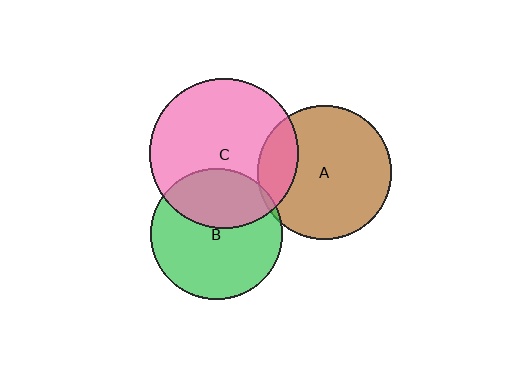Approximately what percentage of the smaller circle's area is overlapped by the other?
Approximately 35%.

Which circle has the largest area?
Circle C (pink).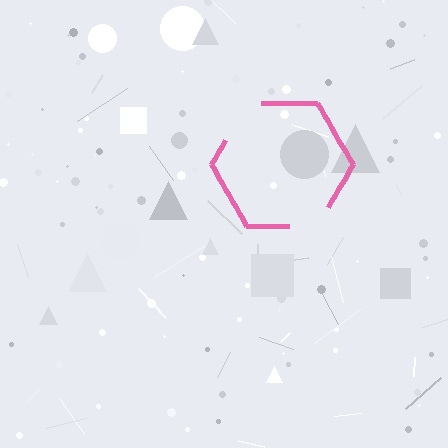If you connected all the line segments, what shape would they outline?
They would outline a hexagon.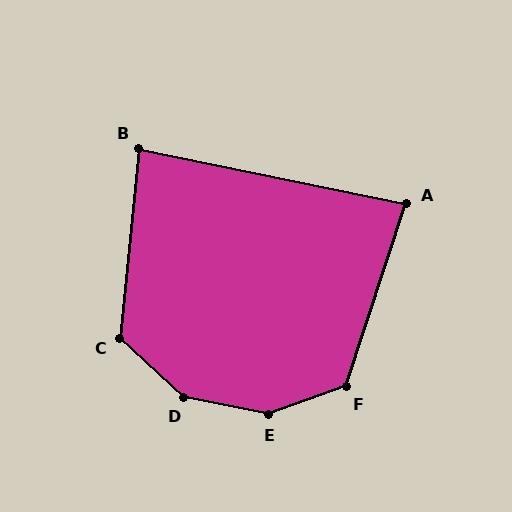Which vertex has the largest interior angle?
E, at approximately 149 degrees.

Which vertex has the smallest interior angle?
A, at approximately 84 degrees.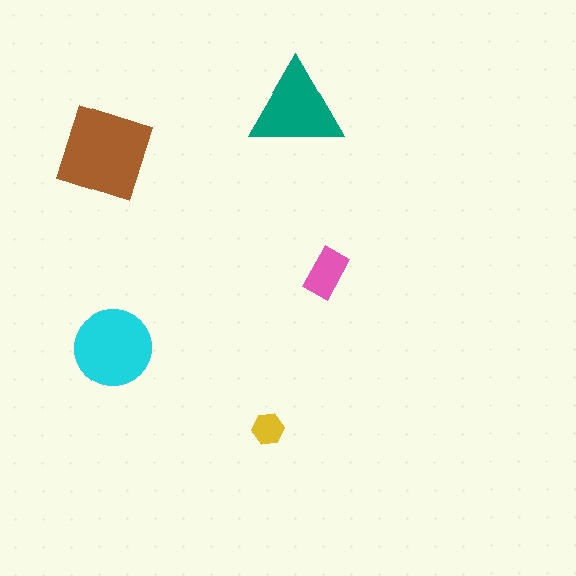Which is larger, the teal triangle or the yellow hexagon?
The teal triangle.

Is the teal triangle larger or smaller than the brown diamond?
Smaller.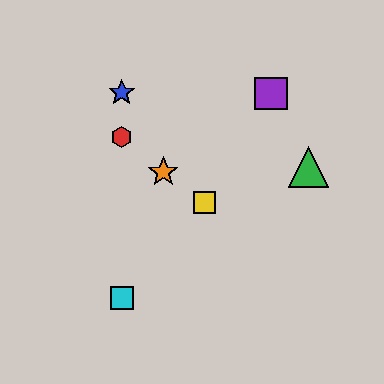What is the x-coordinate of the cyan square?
The cyan square is at x≈122.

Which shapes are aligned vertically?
The red hexagon, the blue star, the cyan square are aligned vertically.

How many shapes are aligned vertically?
3 shapes (the red hexagon, the blue star, the cyan square) are aligned vertically.